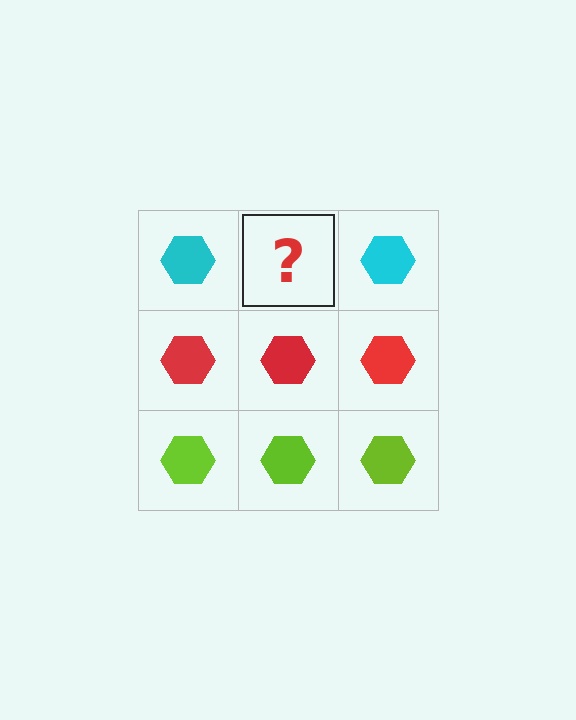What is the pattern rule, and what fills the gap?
The rule is that each row has a consistent color. The gap should be filled with a cyan hexagon.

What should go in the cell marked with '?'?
The missing cell should contain a cyan hexagon.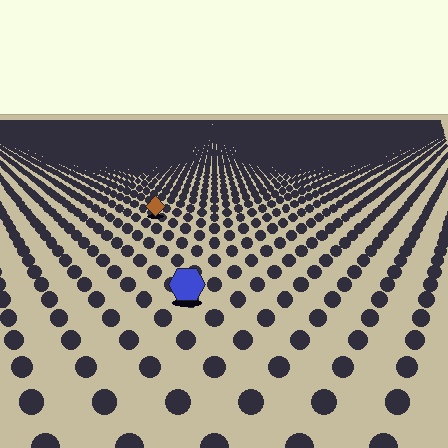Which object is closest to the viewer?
The blue hexagon is closest. The texture marks near it are larger and more spread out.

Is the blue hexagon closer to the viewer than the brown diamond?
Yes. The blue hexagon is closer — you can tell from the texture gradient: the ground texture is coarser near it.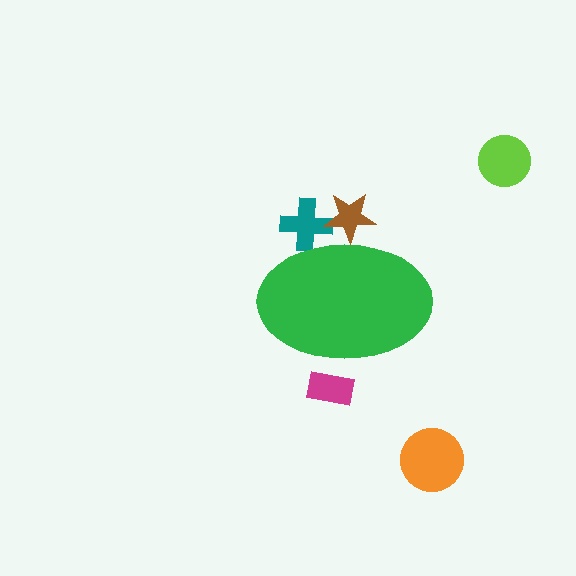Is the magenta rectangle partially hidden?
Yes, the magenta rectangle is partially hidden behind the green ellipse.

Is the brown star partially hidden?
Yes, the brown star is partially hidden behind the green ellipse.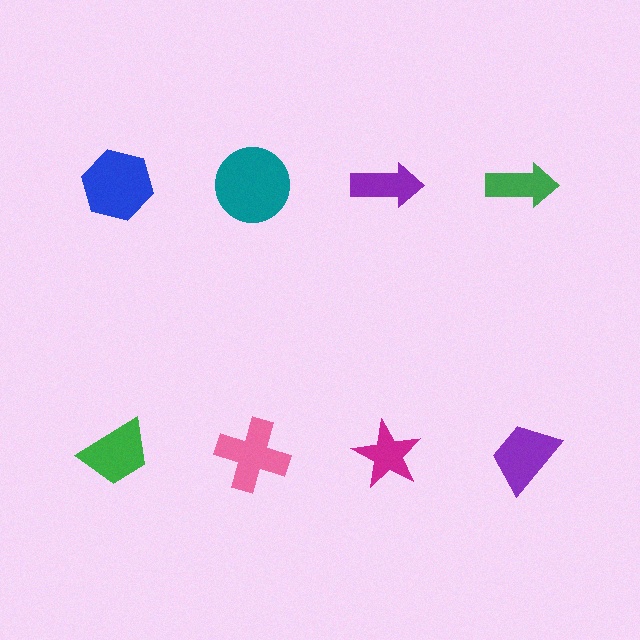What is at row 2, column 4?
A purple trapezoid.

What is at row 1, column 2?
A teal circle.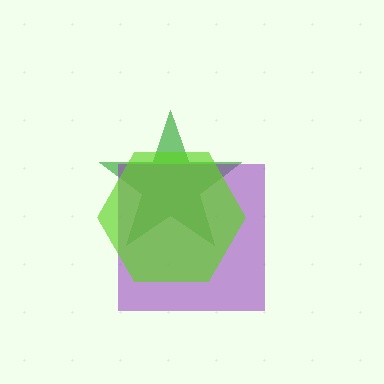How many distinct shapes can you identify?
There are 3 distinct shapes: a green star, a purple square, a lime hexagon.